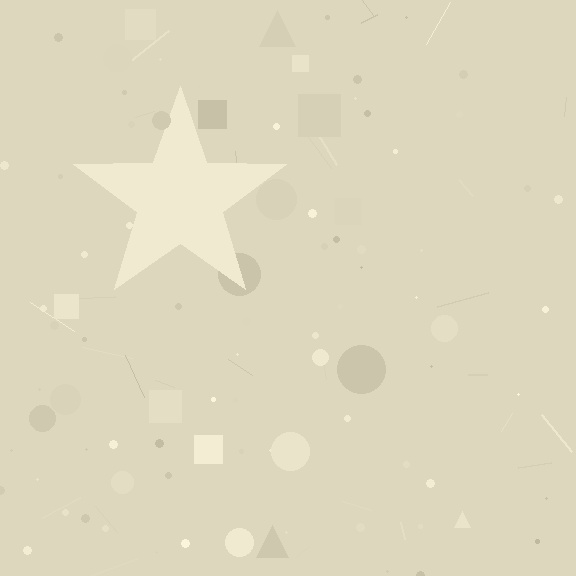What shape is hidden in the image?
A star is hidden in the image.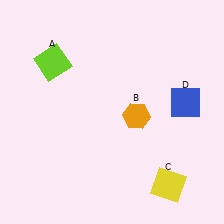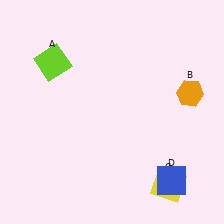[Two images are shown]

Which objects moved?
The objects that moved are: the orange hexagon (B), the blue square (D).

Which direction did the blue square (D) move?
The blue square (D) moved down.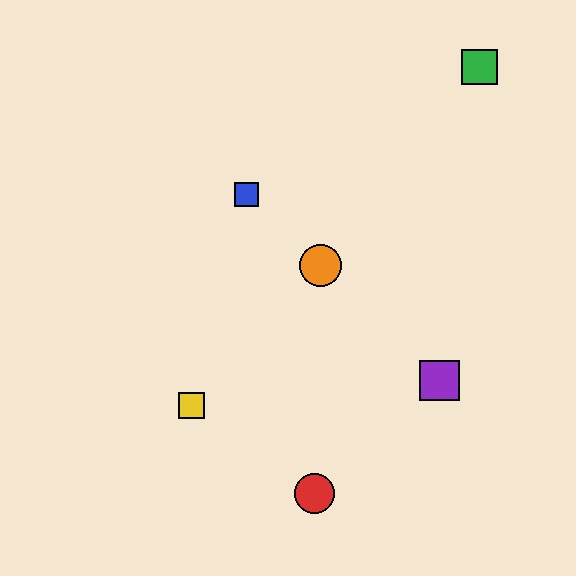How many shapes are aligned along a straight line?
3 shapes (the blue square, the purple square, the orange circle) are aligned along a straight line.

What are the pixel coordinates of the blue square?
The blue square is at (246, 194).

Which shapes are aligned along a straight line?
The blue square, the purple square, the orange circle are aligned along a straight line.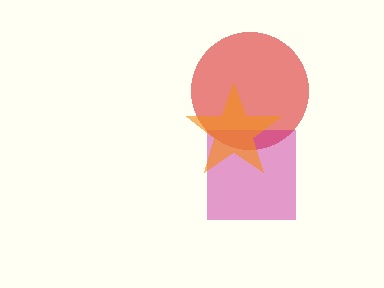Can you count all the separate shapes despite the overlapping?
Yes, there are 3 separate shapes.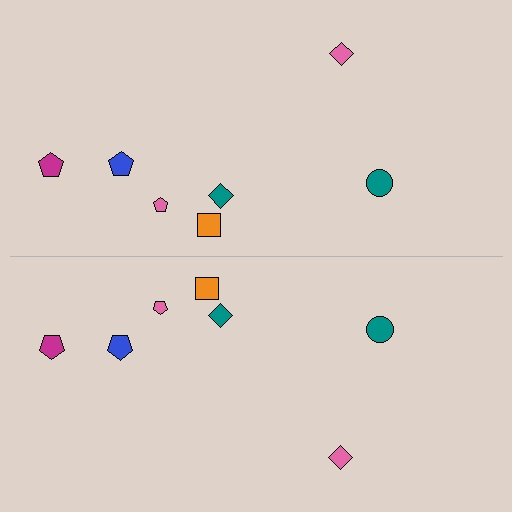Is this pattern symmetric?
Yes, this pattern has bilateral (reflection) symmetry.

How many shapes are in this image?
There are 14 shapes in this image.